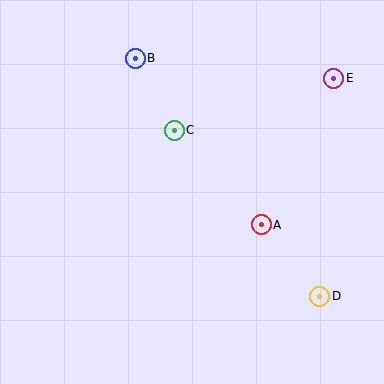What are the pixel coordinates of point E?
Point E is at (334, 78).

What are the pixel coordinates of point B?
Point B is at (135, 58).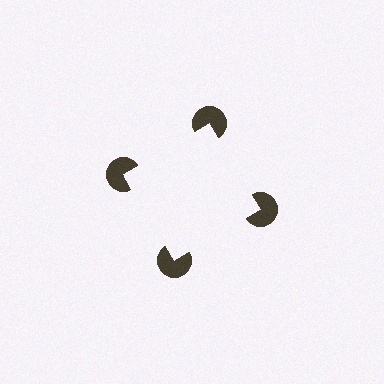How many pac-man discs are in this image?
There are 4 — one at each vertex of the illusory square.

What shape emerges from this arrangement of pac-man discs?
An illusory square — its edges are inferred from the aligned wedge cuts in the pac-man discs, not physically drawn.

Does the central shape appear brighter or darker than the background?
It typically appears slightly brighter than the background, even though no actual brightness change is drawn.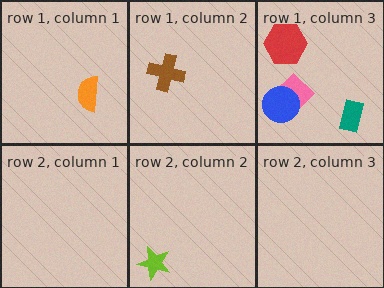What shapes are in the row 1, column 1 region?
The orange semicircle.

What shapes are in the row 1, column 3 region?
The red hexagon, the pink diamond, the blue circle, the teal rectangle.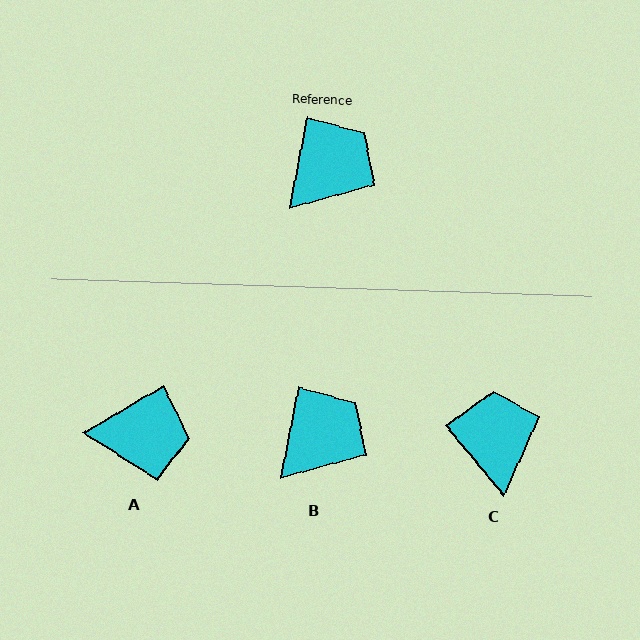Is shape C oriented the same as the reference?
No, it is off by about 51 degrees.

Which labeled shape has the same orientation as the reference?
B.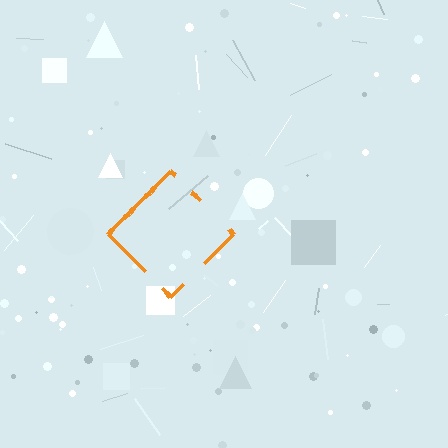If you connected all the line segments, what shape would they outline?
They would outline a diamond.